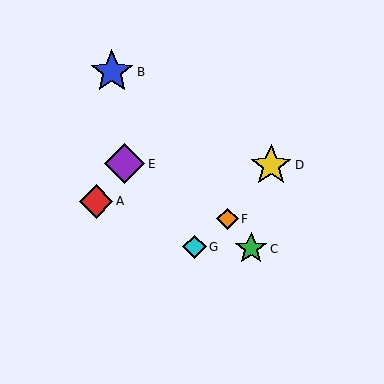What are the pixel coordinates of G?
Object G is at (194, 247).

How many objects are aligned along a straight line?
3 objects (B, C, F) are aligned along a straight line.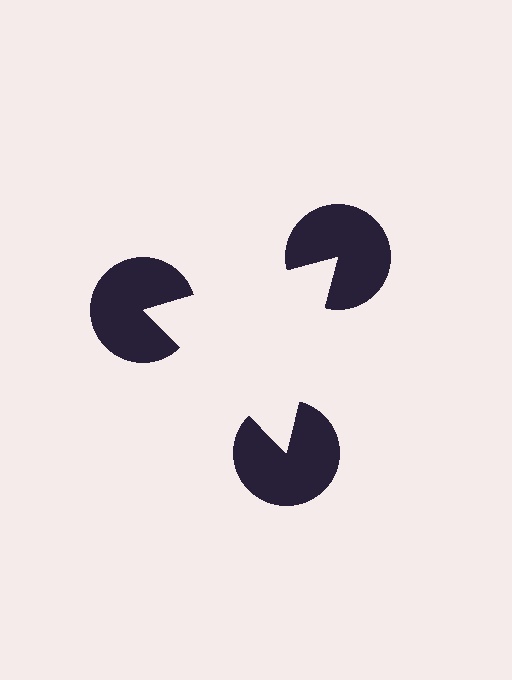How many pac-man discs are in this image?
There are 3 — one at each vertex of the illusory triangle.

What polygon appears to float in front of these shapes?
An illusory triangle — its edges are inferred from the aligned wedge cuts in the pac-man discs, not physically drawn.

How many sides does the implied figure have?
3 sides.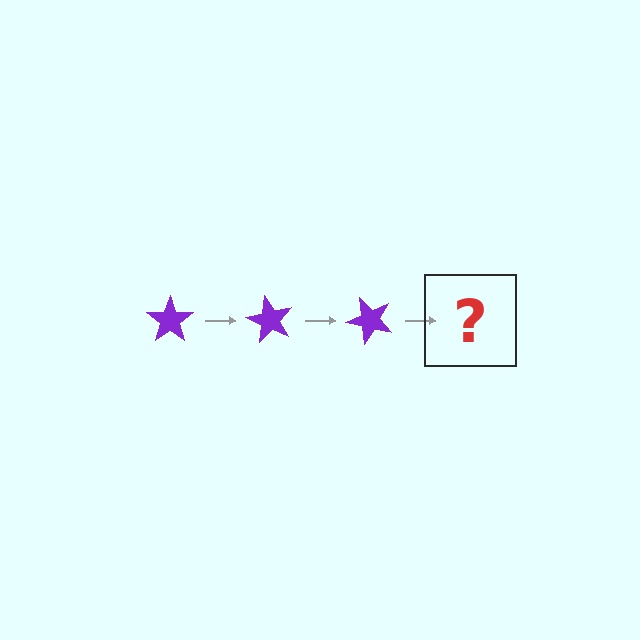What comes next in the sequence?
The next element should be a purple star rotated 180 degrees.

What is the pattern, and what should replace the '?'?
The pattern is that the star rotates 60 degrees each step. The '?' should be a purple star rotated 180 degrees.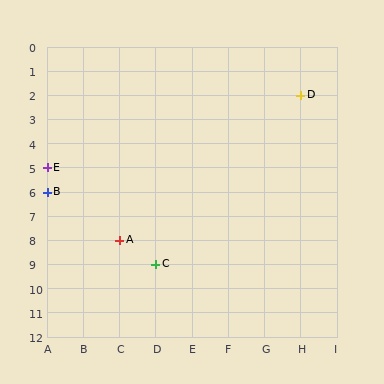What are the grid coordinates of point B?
Point B is at grid coordinates (A, 6).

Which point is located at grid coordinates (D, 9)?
Point C is at (D, 9).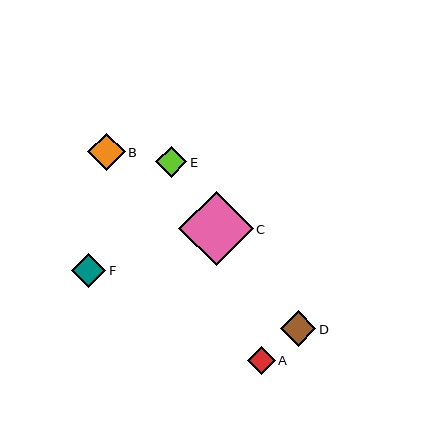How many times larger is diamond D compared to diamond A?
Diamond D is approximately 1.3 times the size of diamond A.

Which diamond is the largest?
Diamond C is the largest with a size of approximately 74 pixels.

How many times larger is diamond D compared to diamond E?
Diamond D is approximately 1.1 times the size of diamond E.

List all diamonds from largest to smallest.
From largest to smallest: C, B, D, F, E, A.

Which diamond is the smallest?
Diamond A is the smallest with a size of approximately 27 pixels.